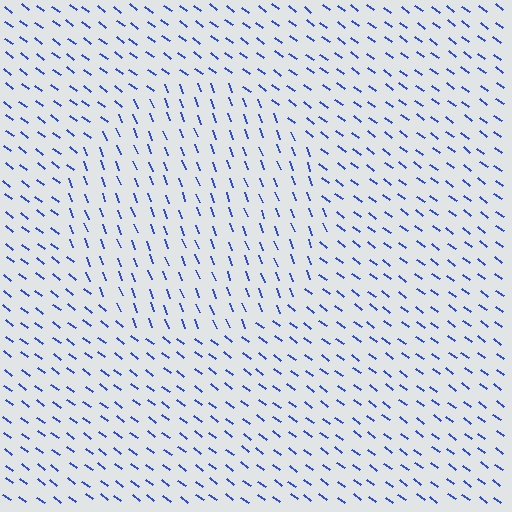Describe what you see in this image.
The image is filled with small blue line segments. A circle region in the image has lines oriented differently from the surrounding lines, creating a visible texture boundary.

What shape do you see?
I see a circle.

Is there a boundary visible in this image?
Yes, there is a texture boundary formed by a change in line orientation.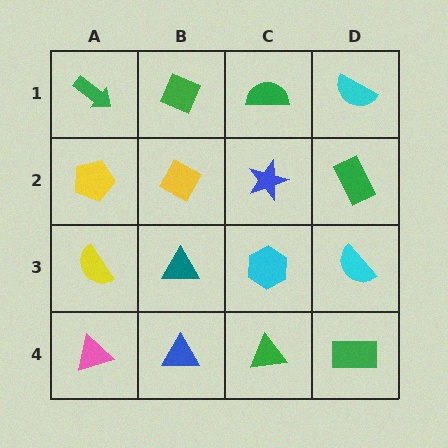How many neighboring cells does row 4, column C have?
3.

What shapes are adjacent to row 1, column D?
A green rectangle (row 2, column D), a green semicircle (row 1, column C).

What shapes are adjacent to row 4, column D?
A cyan semicircle (row 3, column D), a green triangle (row 4, column C).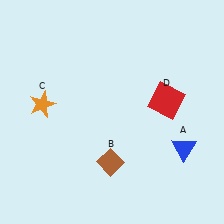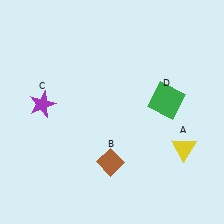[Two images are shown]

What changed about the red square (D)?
In Image 1, D is red. In Image 2, it changed to green.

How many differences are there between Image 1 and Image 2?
There are 3 differences between the two images.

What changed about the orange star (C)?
In Image 1, C is orange. In Image 2, it changed to purple.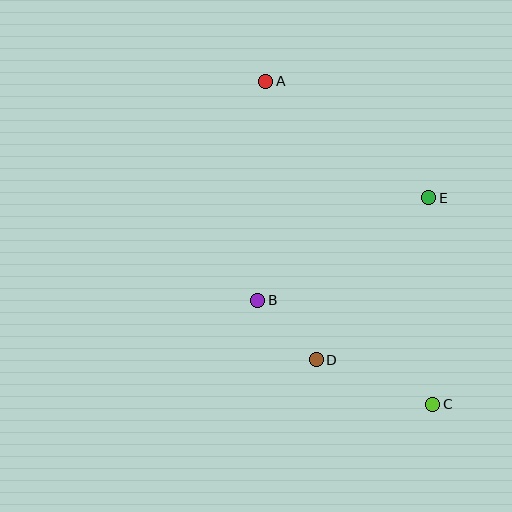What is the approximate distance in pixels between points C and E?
The distance between C and E is approximately 206 pixels.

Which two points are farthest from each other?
Points A and C are farthest from each other.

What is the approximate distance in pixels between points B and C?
The distance between B and C is approximately 204 pixels.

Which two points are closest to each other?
Points B and D are closest to each other.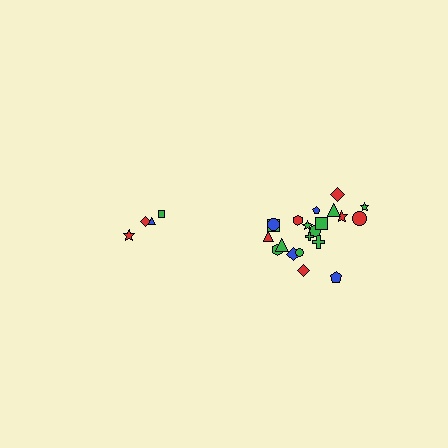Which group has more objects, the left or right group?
The right group.